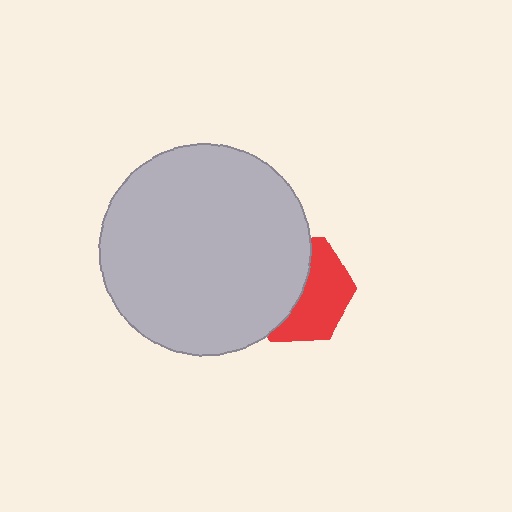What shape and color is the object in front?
The object in front is a light gray circle.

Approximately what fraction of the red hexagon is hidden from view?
Roughly 50% of the red hexagon is hidden behind the light gray circle.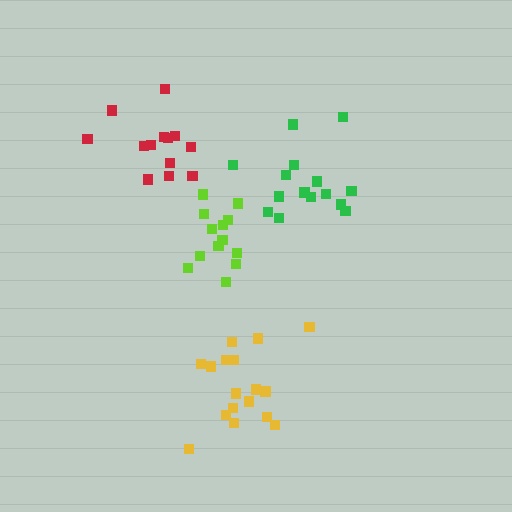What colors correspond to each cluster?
The clusters are colored: green, lime, yellow, red.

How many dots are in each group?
Group 1: 15 dots, Group 2: 13 dots, Group 3: 17 dots, Group 4: 13 dots (58 total).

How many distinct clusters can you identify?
There are 4 distinct clusters.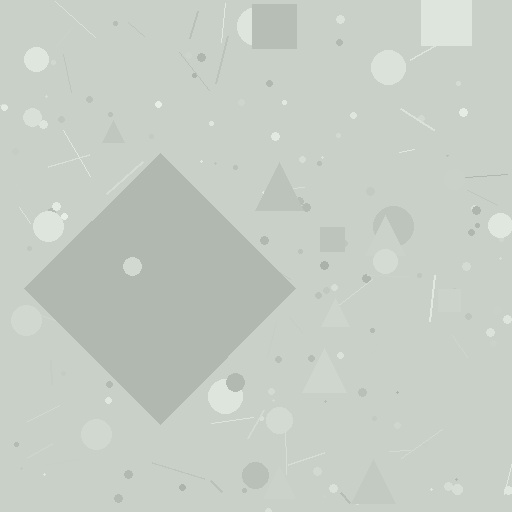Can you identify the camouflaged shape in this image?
The camouflaged shape is a diamond.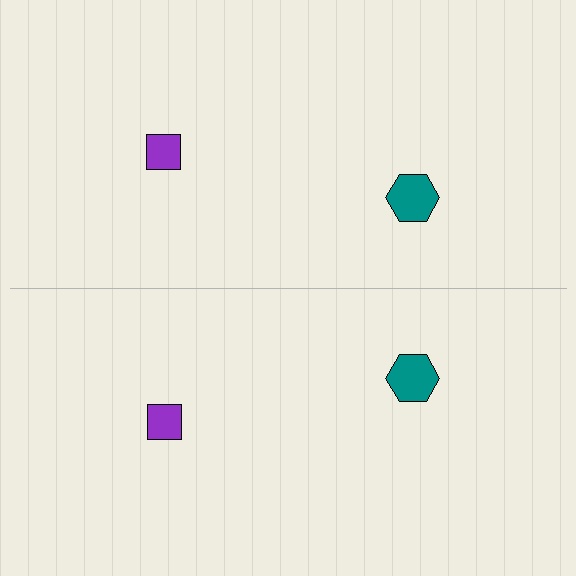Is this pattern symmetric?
Yes, this pattern has bilateral (reflection) symmetry.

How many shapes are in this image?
There are 4 shapes in this image.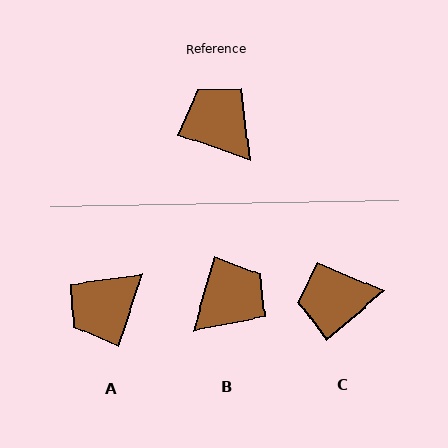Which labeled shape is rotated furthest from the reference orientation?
A, about 91 degrees away.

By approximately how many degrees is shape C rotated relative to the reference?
Approximately 61 degrees counter-clockwise.